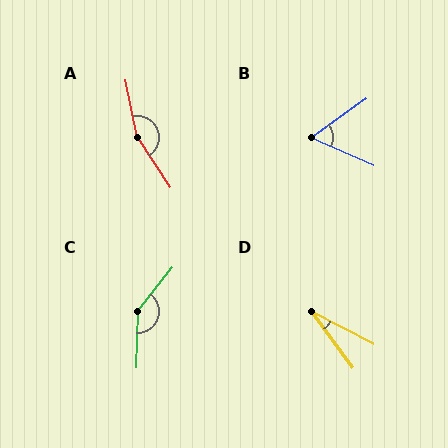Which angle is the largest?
A, at approximately 158 degrees.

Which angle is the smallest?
D, at approximately 26 degrees.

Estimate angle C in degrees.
Approximately 144 degrees.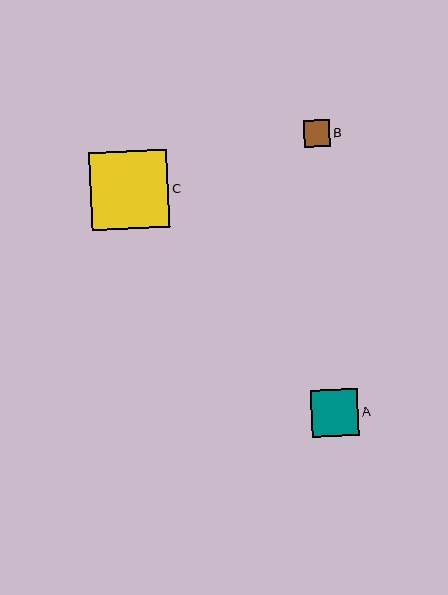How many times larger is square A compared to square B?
Square A is approximately 1.8 times the size of square B.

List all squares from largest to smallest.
From largest to smallest: C, A, B.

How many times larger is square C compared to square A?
Square C is approximately 1.7 times the size of square A.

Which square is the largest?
Square C is the largest with a size of approximately 78 pixels.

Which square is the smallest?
Square B is the smallest with a size of approximately 27 pixels.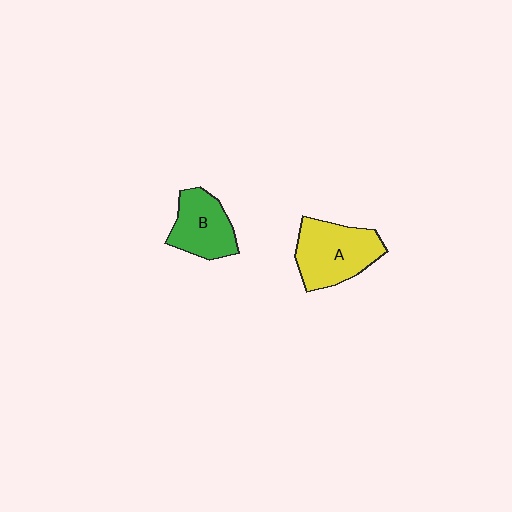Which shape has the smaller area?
Shape B (green).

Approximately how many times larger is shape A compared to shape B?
Approximately 1.3 times.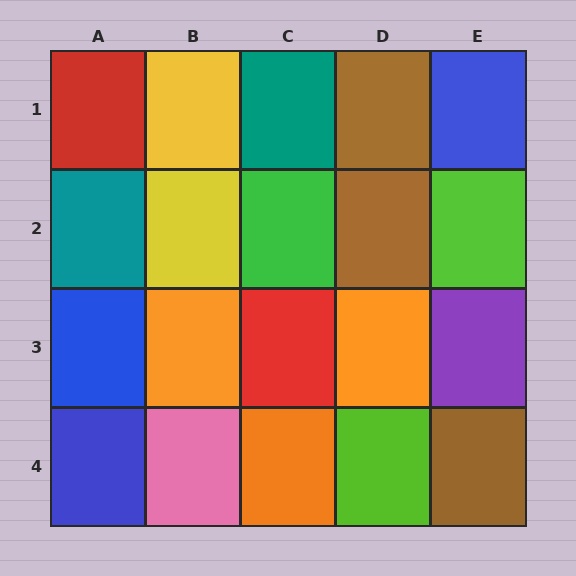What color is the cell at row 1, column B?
Yellow.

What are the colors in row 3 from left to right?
Blue, orange, red, orange, purple.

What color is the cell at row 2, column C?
Green.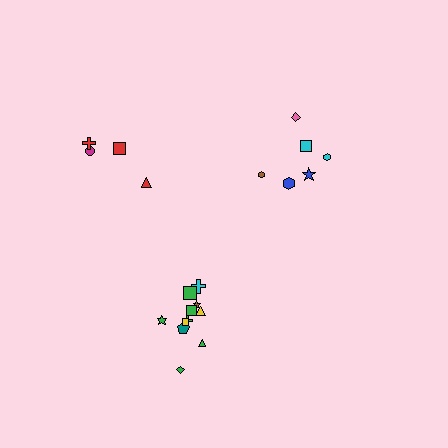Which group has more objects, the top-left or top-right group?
The top-right group.